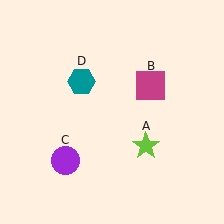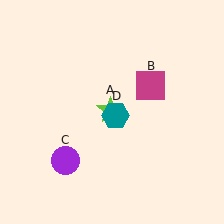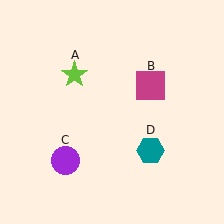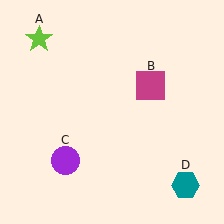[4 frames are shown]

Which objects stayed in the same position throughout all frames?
Magenta square (object B) and purple circle (object C) remained stationary.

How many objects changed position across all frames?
2 objects changed position: lime star (object A), teal hexagon (object D).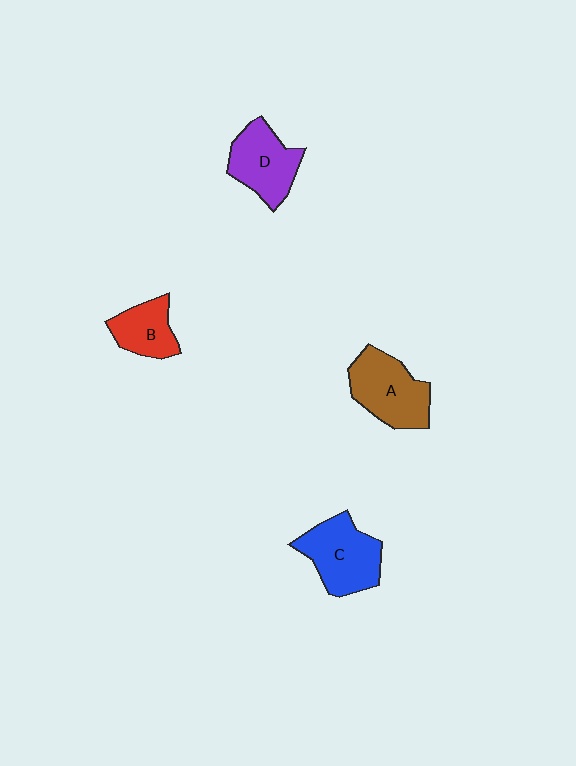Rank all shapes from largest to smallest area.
From largest to smallest: C (blue), A (brown), D (purple), B (red).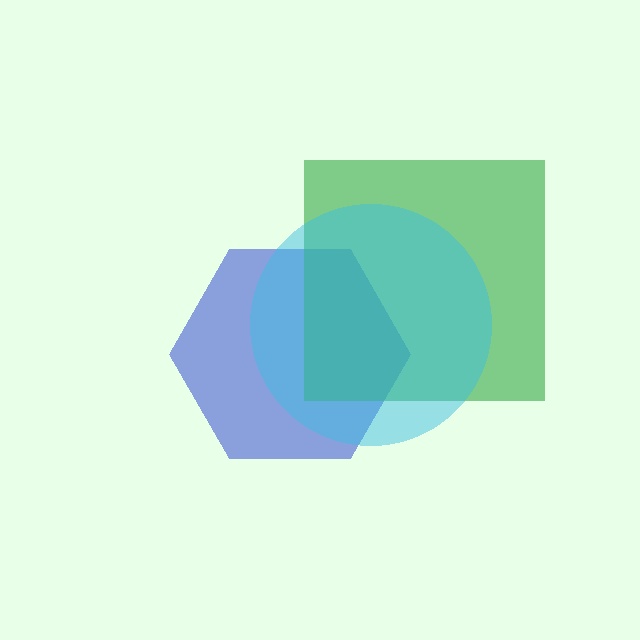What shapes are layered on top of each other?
The layered shapes are: a blue hexagon, a green square, a cyan circle.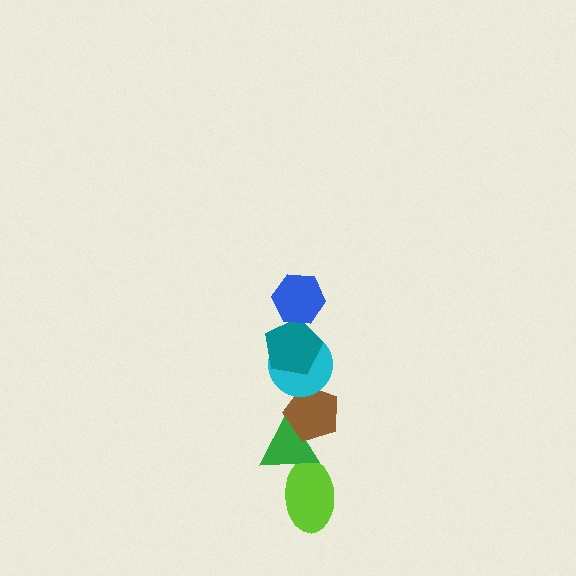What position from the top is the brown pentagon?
The brown pentagon is 4th from the top.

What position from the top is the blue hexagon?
The blue hexagon is 1st from the top.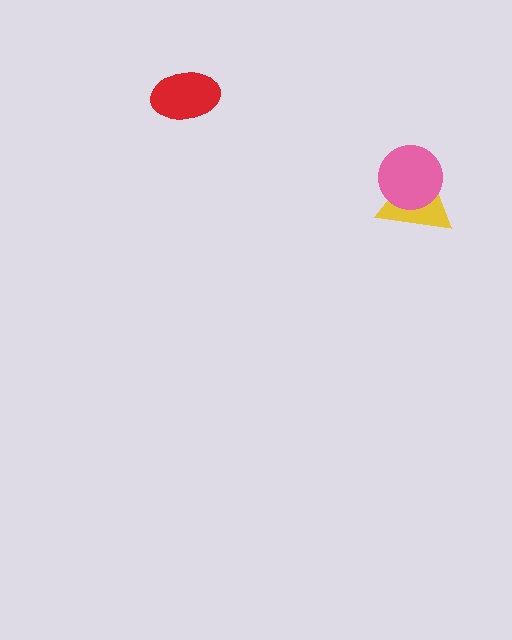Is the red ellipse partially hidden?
No, no other shape covers it.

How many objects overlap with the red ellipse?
0 objects overlap with the red ellipse.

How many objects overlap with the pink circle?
1 object overlaps with the pink circle.